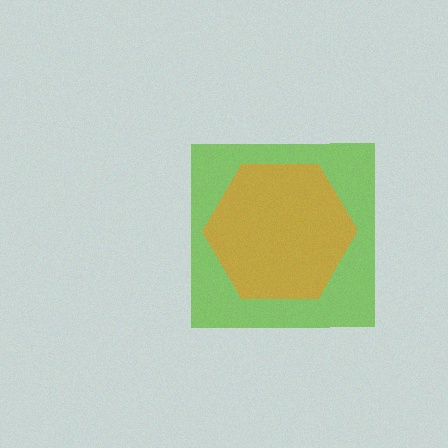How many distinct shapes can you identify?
There are 2 distinct shapes: a lime square, an orange hexagon.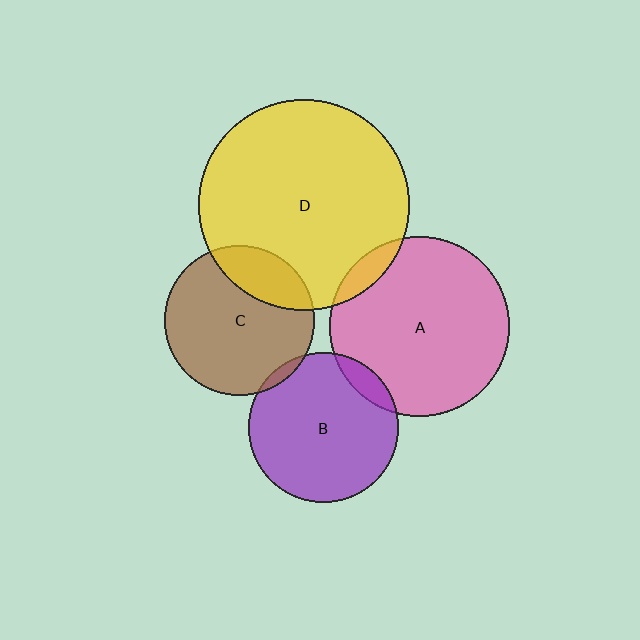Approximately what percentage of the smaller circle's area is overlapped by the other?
Approximately 10%.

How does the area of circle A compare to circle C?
Approximately 1.4 times.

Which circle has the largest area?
Circle D (yellow).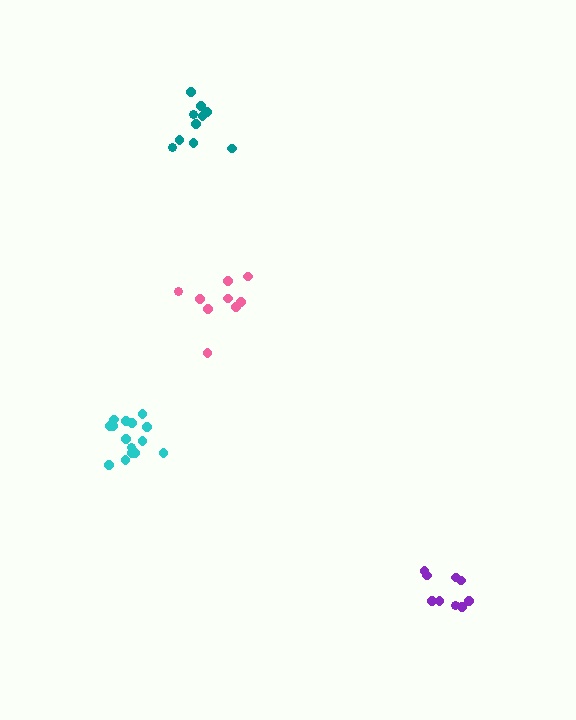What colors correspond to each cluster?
The clusters are colored: purple, pink, teal, cyan.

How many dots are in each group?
Group 1: 9 dots, Group 2: 9 dots, Group 3: 10 dots, Group 4: 15 dots (43 total).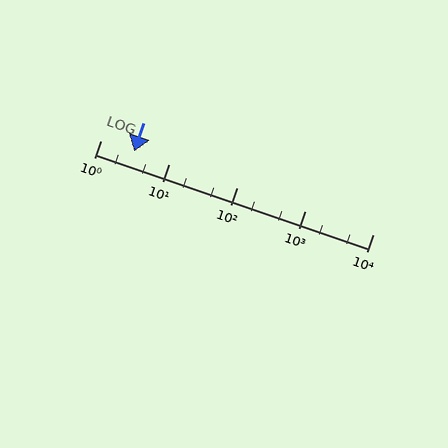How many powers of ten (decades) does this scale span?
The scale spans 4 decades, from 1 to 10000.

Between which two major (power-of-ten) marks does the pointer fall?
The pointer is between 1 and 10.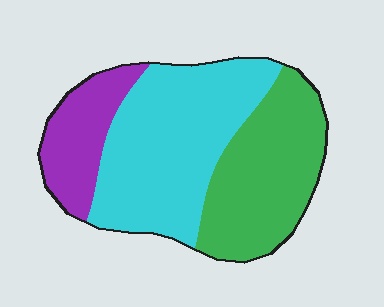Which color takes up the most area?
Cyan, at roughly 45%.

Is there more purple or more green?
Green.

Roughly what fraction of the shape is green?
Green covers about 35% of the shape.